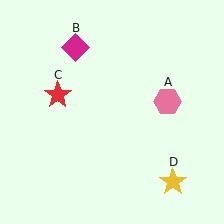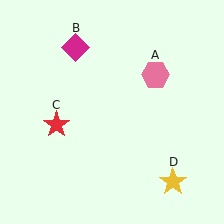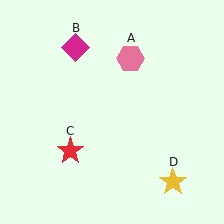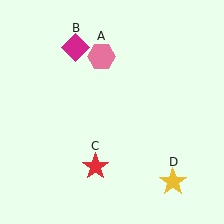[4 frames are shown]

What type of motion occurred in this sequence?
The pink hexagon (object A), red star (object C) rotated counterclockwise around the center of the scene.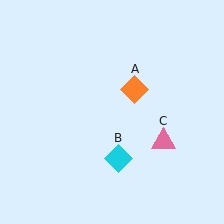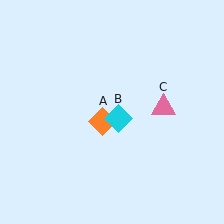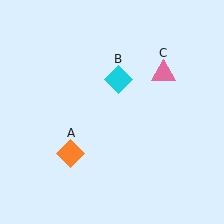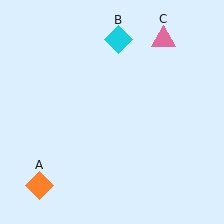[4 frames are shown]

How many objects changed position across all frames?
3 objects changed position: orange diamond (object A), cyan diamond (object B), pink triangle (object C).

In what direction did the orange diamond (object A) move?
The orange diamond (object A) moved down and to the left.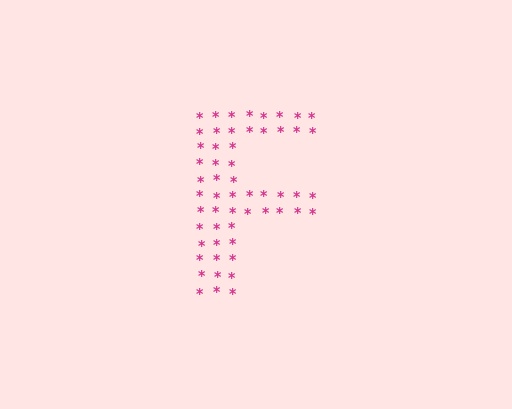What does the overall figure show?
The overall figure shows the letter F.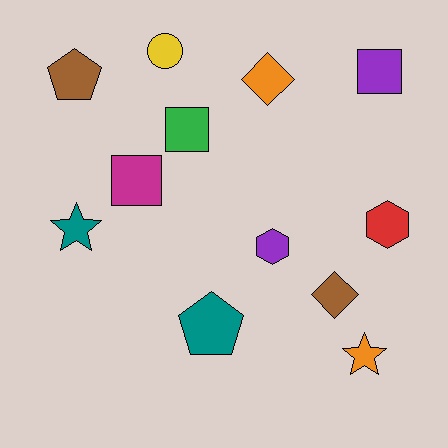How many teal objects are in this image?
There are 2 teal objects.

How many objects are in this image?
There are 12 objects.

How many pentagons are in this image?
There are 2 pentagons.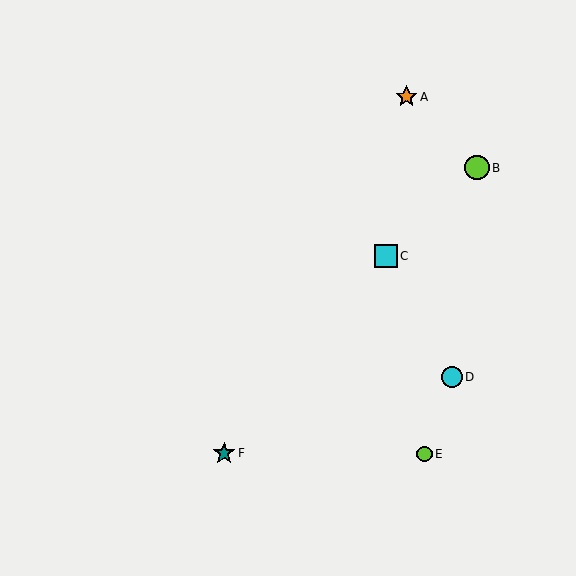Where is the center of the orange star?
The center of the orange star is at (407, 97).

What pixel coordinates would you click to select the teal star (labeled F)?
Click at (224, 453) to select the teal star F.